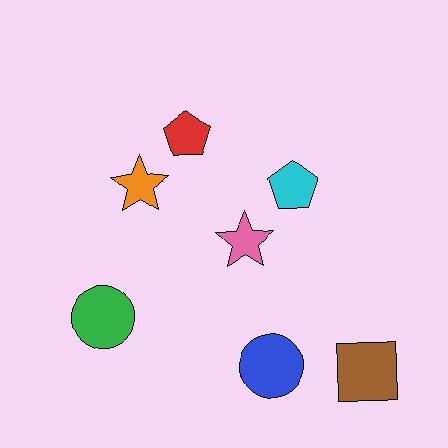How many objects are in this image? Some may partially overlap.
There are 7 objects.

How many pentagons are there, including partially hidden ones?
There are 2 pentagons.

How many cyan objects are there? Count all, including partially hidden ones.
There is 1 cyan object.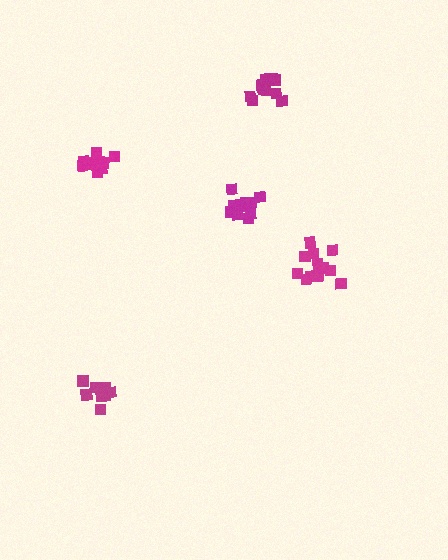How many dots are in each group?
Group 1: 14 dots, Group 2: 11 dots, Group 3: 11 dots, Group 4: 10 dots, Group 5: 15 dots (61 total).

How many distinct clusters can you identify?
There are 5 distinct clusters.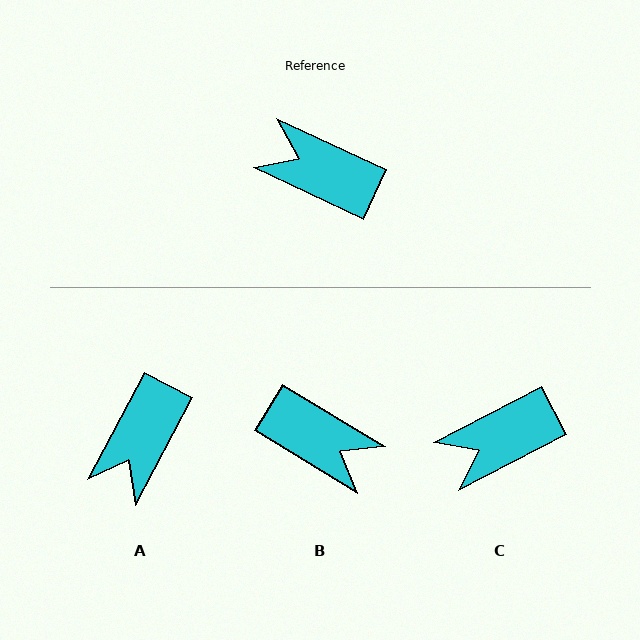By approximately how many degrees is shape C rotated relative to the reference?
Approximately 52 degrees counter-clockwise.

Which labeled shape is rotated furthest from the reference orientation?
B, about 174 degrees away.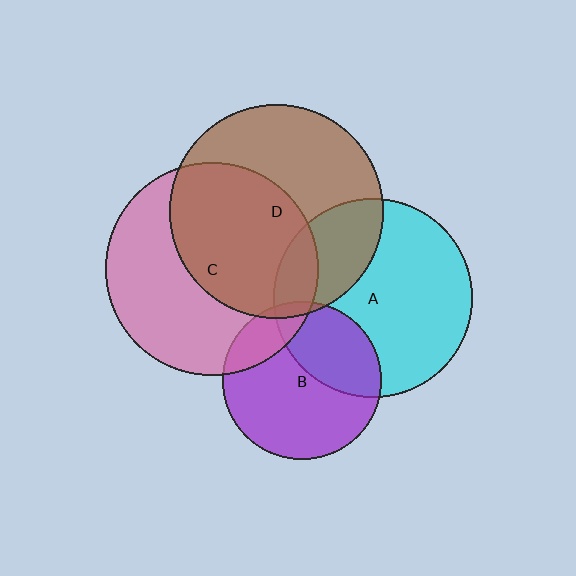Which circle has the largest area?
Circle D (brown).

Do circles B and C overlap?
Yes.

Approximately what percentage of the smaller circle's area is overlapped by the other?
Approximately 15%.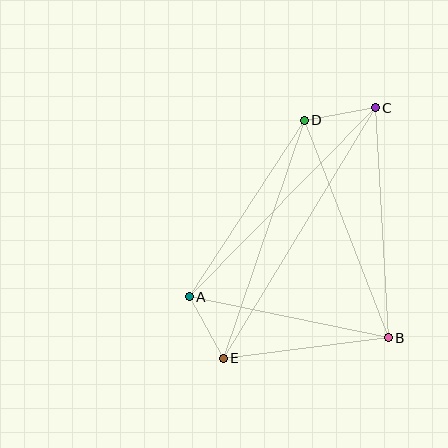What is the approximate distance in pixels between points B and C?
The distance between B and C is approximately 231 pixels.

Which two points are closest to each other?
Points A and E are closest to each other.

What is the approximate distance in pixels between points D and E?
The distance between D and E is approximately 251 pixels.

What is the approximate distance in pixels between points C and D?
The distance between C and D is approximately 72 pixels.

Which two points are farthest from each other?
Points C and E are farthest from each other.